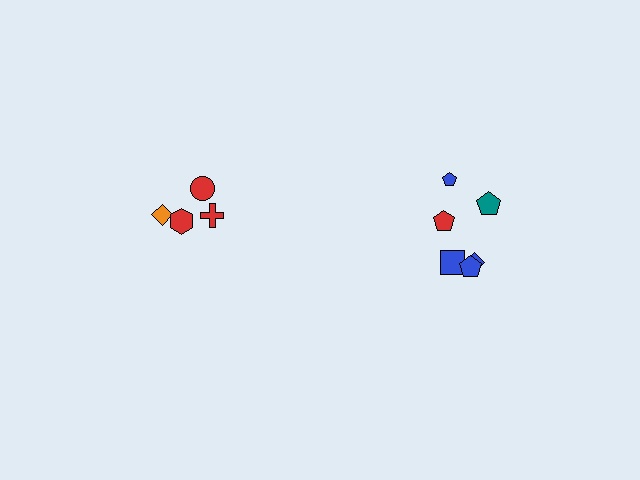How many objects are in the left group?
There are 4 objects.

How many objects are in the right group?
There are 6 objects.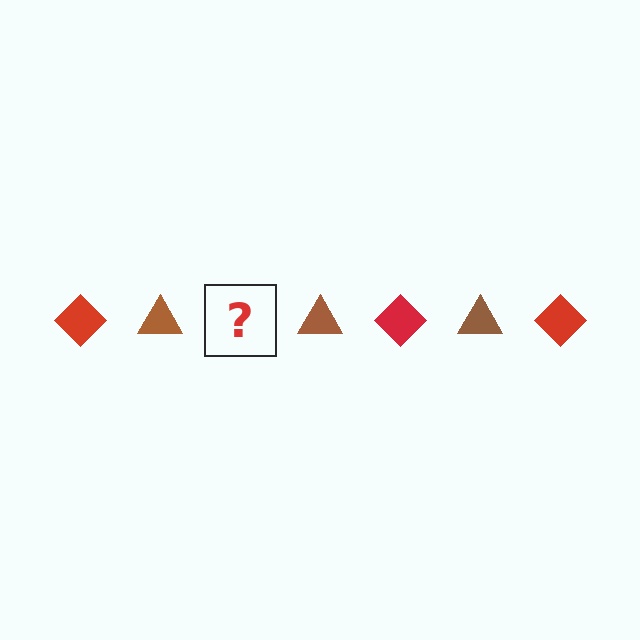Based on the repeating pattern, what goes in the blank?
The blank should be a red diamond.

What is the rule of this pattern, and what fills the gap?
The rule is that the pattern alternates between red diamond and brown triangle. The gap should be filled with a red diamond.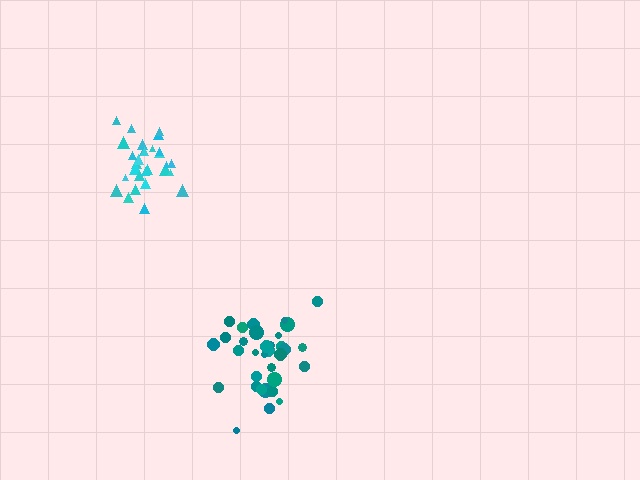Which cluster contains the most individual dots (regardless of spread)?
Teal (33).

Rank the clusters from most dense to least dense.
cyan, teal.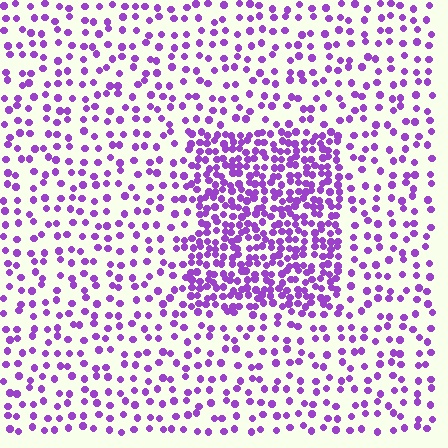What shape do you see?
I see a rectangle.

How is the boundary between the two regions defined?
The boundary is defined by a change in element density (approximately 2.5x ratio). All elements are the same color, size, and shape.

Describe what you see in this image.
The image contains small purple elements arranged at two different densities. A rectangle-shaped region is visible where the elements are more densely packed than the surrounding area.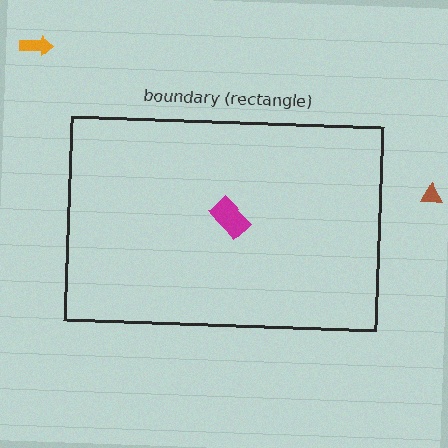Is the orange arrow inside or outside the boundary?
Outside.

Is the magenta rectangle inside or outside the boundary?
Inside.